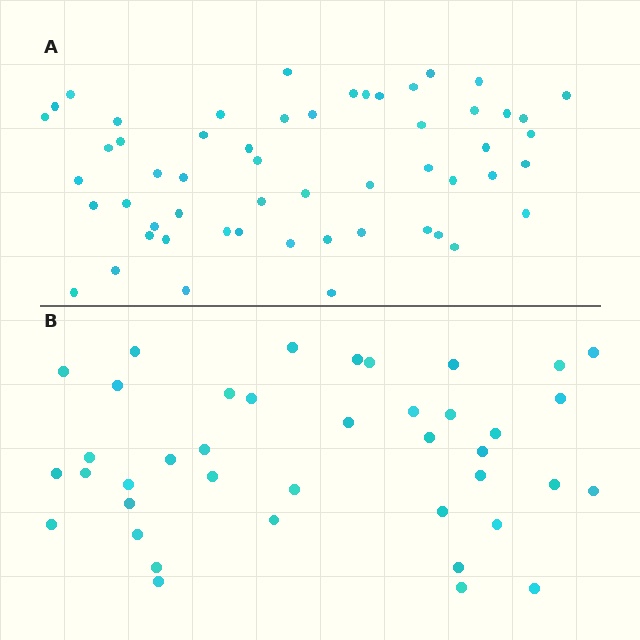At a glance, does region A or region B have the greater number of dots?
Region A (the top region) has more dots.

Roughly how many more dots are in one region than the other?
Region A has approximately 15 more dots than region B.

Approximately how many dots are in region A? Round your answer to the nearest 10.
About 60 dots. (The exact count is 55, which rounds to 60.)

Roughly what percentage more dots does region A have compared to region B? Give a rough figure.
About 40% more.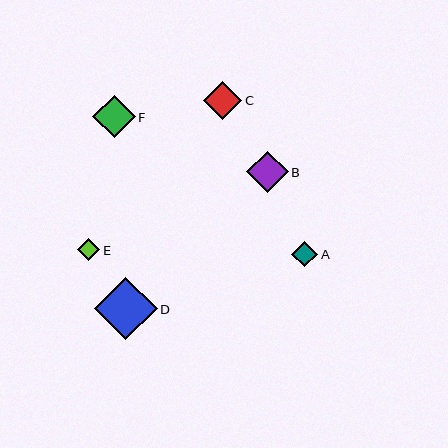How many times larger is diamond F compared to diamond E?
Diamond F is approximately 2.0 times the size of diamond E.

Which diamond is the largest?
Diamond D is the largest with a size of approximately 63 pixels.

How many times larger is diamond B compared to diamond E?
Diamond B is approximately 1.9 times the size of diamond E.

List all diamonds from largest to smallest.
From largest to smallest: D, F, B, C, A, E.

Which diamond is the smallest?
Diamond E is the smallest with a size of approximately 22 pixels.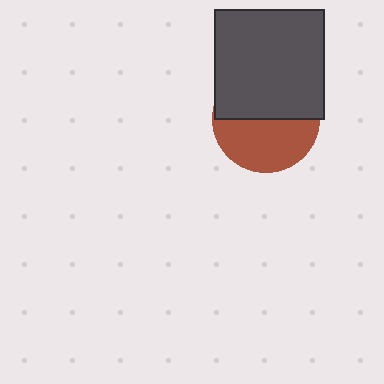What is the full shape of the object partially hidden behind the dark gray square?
The partially hidden object is a brown circle.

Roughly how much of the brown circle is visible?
About half of it is visible (roughly 50%).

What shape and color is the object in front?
The object in front is a dark gray square.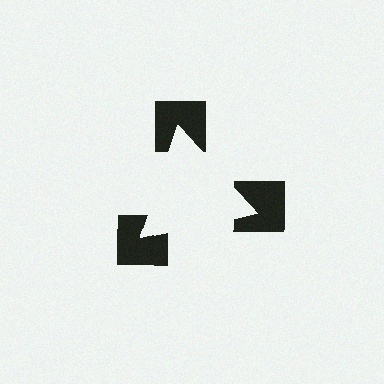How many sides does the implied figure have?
3 sides.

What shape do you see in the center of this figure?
An illusory triangle — its edges are inferred from the aligned wedge cuts in the notched squares, not physically drawn.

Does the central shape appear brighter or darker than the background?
It typically appears slightly brighter than the background, even though no actual brightness change is drawn.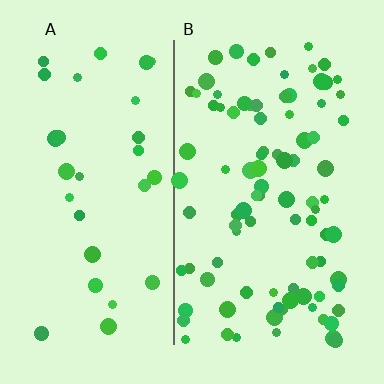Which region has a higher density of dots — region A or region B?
B (the right).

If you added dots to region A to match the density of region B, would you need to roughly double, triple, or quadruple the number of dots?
Approximately triple.